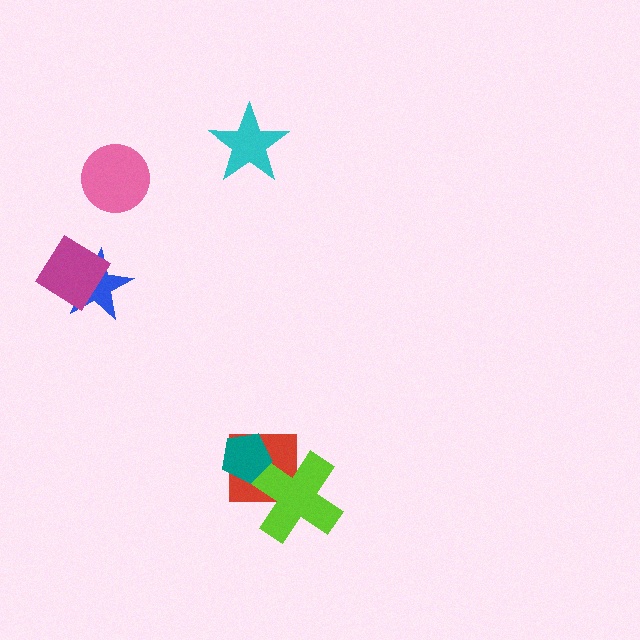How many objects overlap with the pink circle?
0 objects overlap with the pink circle.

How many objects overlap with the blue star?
1 object overlaps with the blue star.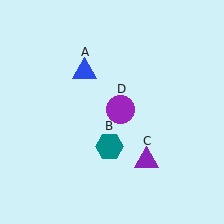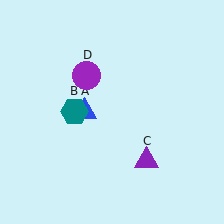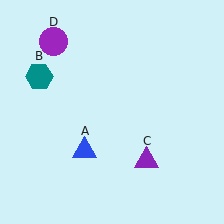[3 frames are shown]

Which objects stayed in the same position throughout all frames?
Purple triangle (object C) remained stationary.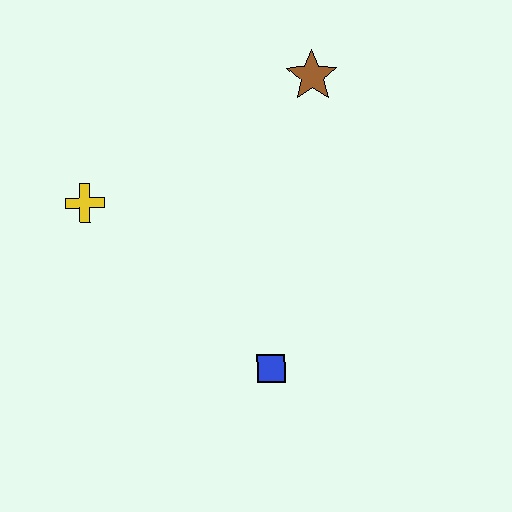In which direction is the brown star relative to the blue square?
The brown star is above the blue square.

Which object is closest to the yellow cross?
The blue square is closest to the yellow cross.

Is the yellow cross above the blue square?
Yes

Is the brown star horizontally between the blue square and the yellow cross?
No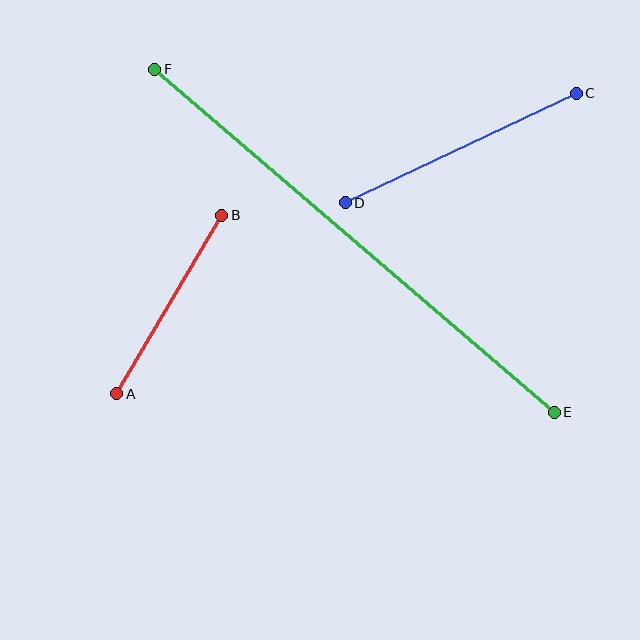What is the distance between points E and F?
The distance is approximately 526 pixels.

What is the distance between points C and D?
The distance is approximately 256 pixels.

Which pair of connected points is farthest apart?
Points E and F are farthest apart.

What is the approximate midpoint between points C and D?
The midpoint is at approximately (461, 148) pixels.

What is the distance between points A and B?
The distance is approximately 207 pixels.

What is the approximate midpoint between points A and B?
The midpoint is at approximately (169, 305) pixels.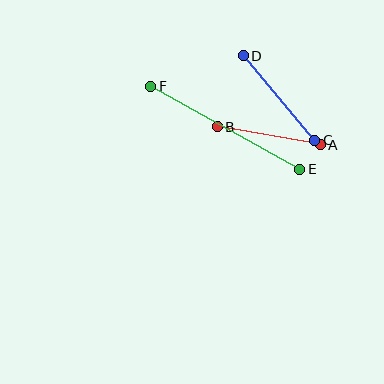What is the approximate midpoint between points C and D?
The midpoint is at approximately (279, 98) pixels.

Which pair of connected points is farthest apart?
Points E and F are farthest apart.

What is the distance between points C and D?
The distance is approximately 110 pixels.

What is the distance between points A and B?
The distance is approximately 104 pixels.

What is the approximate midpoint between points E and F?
The midpoint is at approximately (225, 128) pixels.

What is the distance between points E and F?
The distance is approximately 171 pixels.